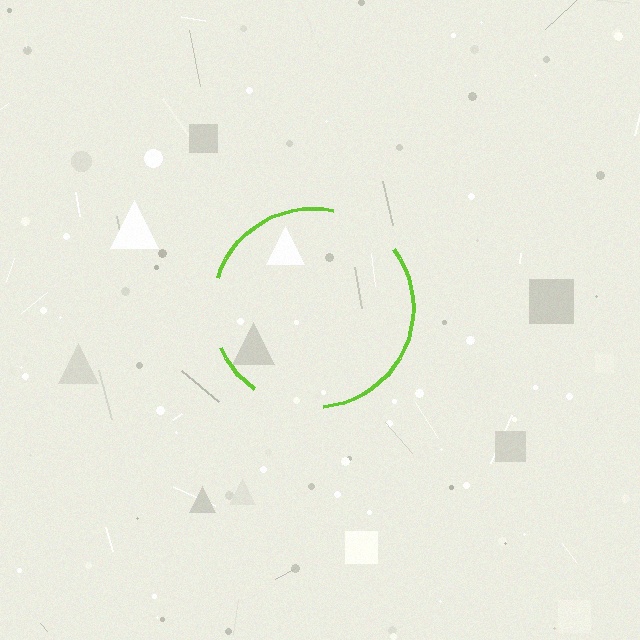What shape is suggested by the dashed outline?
The dashed outline suggests a circle.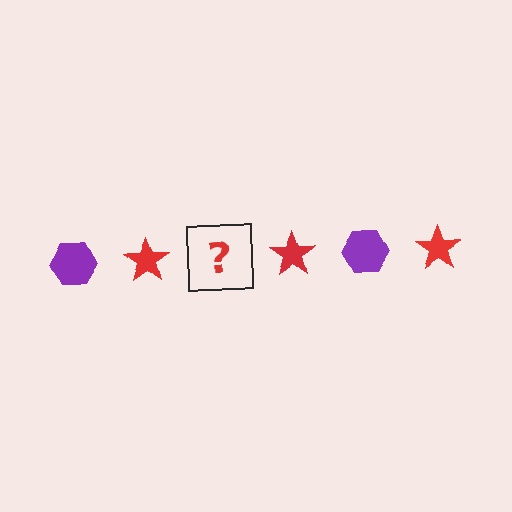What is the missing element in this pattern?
The missing element is a purple hexagon.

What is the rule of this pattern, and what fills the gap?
The rule is that the pattern alternates between purple hexagon and red star. The gap should be filled with a purple hexagon.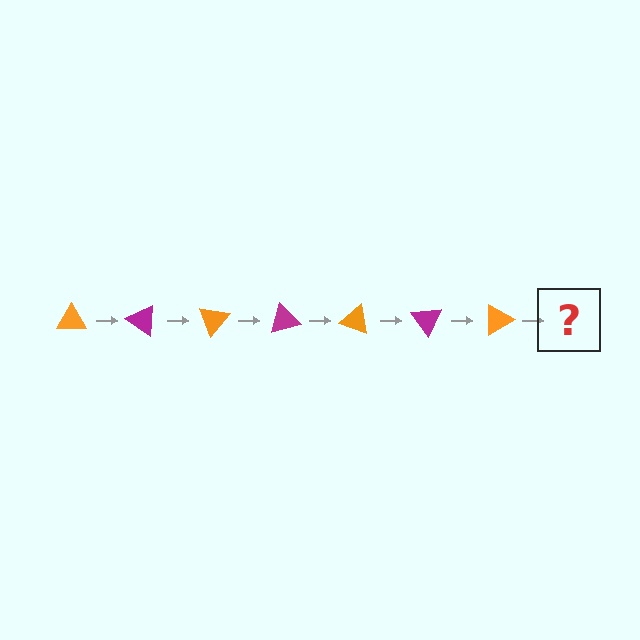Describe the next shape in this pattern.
It should be a magenta triangle, rotated 245 degrees from the start.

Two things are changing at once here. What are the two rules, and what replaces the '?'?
The two rules are that it rotates 35 degrees each step and the color cycles through orange and magenta. The '?' should be a magenta triangle, rotated 245 degrees from the start.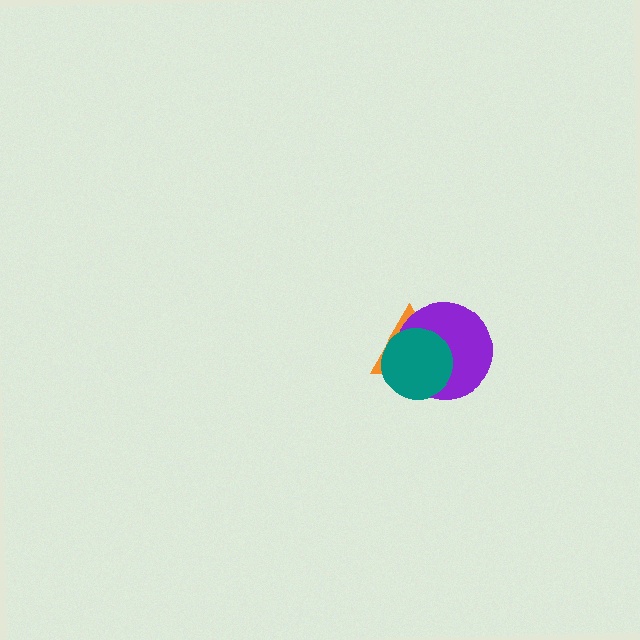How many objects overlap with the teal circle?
2 objects overlap with the teal circle.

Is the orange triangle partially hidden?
Yes, it is partially covered by another shape.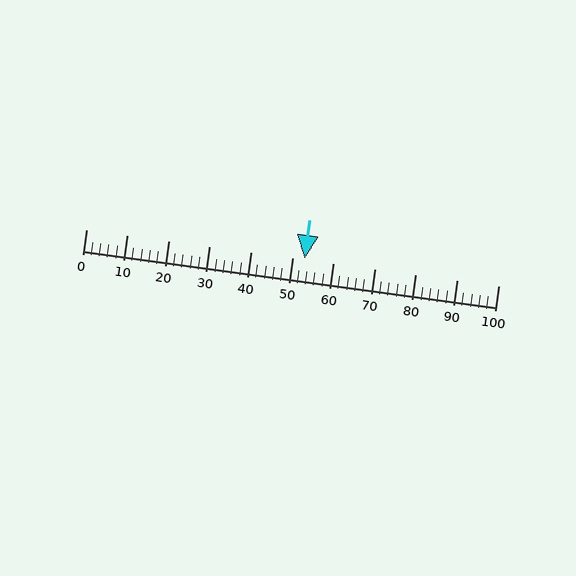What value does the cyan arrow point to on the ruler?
The cyan arrow points to approximately 53.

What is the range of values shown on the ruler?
The ruler shows values from 0 to 100.